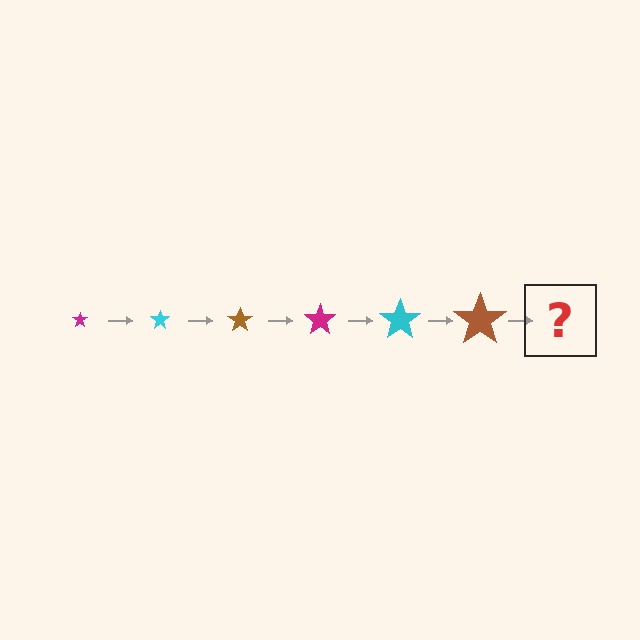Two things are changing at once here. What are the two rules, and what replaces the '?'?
The two rules are that the star grows larger each step and the color cycles through magenta, cyan, and brown. The '?' should be a magenta star, larger than the previous one.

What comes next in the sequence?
The next element should be a magenta star, larger than the previous one.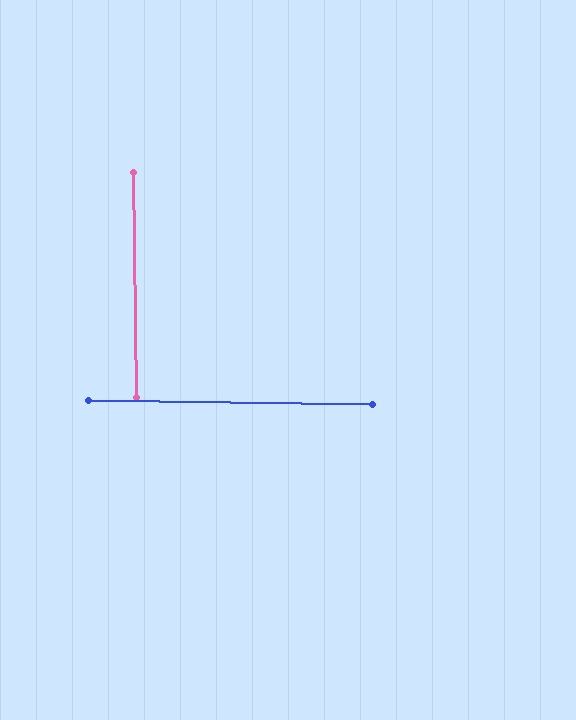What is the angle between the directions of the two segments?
Approximately 88 degrees.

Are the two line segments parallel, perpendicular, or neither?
Perpendicular — they meet at approximately 88°.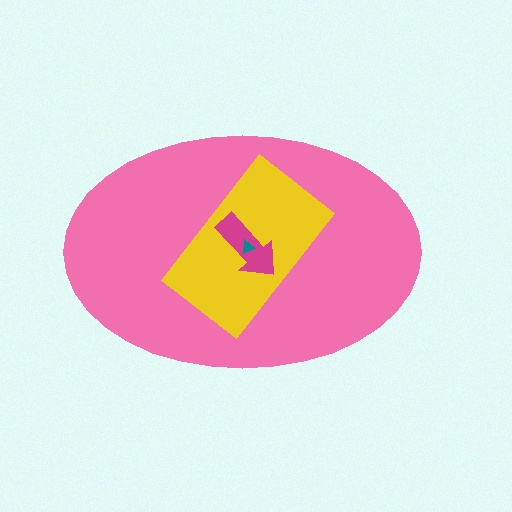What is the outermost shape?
The pink ellipse.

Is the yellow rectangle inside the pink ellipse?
Yes.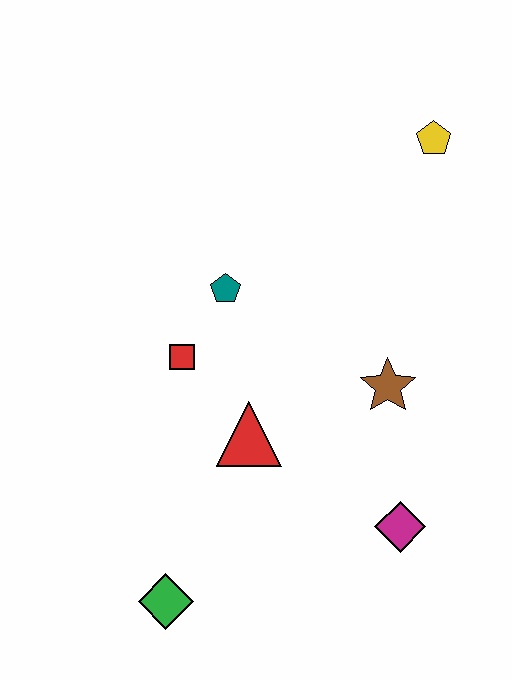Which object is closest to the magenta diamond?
The brown star is closest to the magenta diamond.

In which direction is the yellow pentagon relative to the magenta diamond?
The yellow pentagon is above the magenta diamond.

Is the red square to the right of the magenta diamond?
No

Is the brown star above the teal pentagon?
No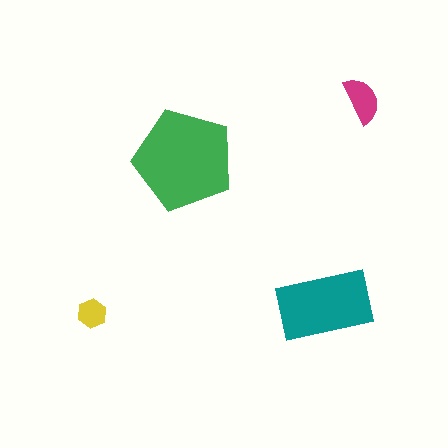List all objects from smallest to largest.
The yellow hexagon, the magenta semicircle, the teal rectangle, the green pentagon.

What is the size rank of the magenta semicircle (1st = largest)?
3rd.